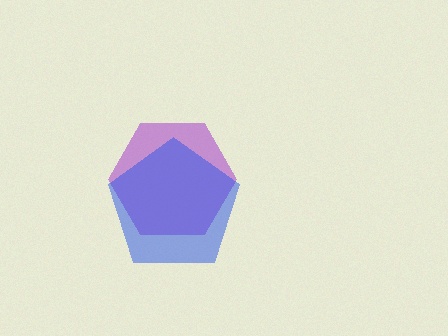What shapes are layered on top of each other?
The layered shapes are: a purple hexagon, a blue pentagon.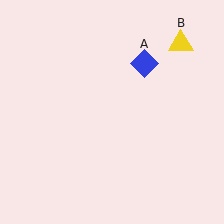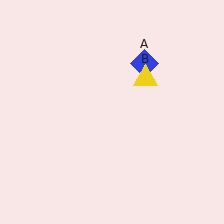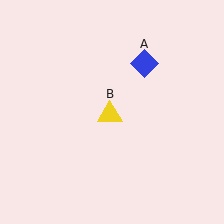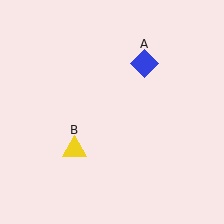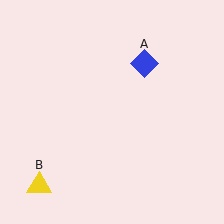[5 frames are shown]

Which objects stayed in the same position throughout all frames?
Blue diamond (object A) remained stationary.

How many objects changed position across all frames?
1 object changed position: yellow triangle (object B).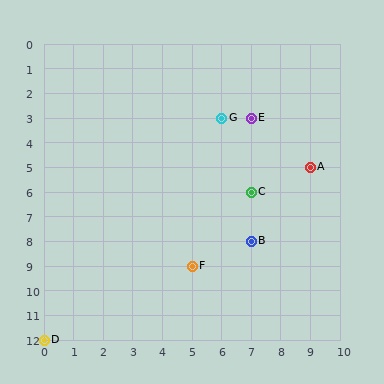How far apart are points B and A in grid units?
Points B and A are 2 columns and 3 rows apart (about 3.6 grid units diagonally).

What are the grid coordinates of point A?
Point A is at grid coordinates (9, 5).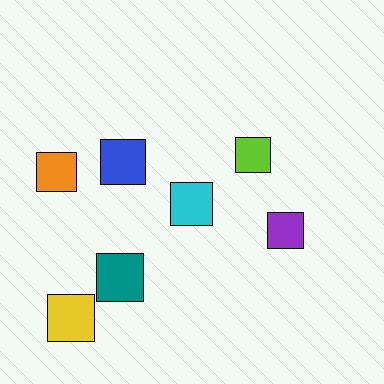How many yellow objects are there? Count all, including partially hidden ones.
There is 1 yellow object.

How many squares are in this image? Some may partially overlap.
There are 7 squares.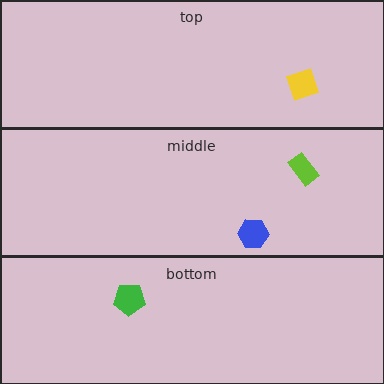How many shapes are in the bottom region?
1.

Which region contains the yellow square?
The top region.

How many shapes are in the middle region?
2.